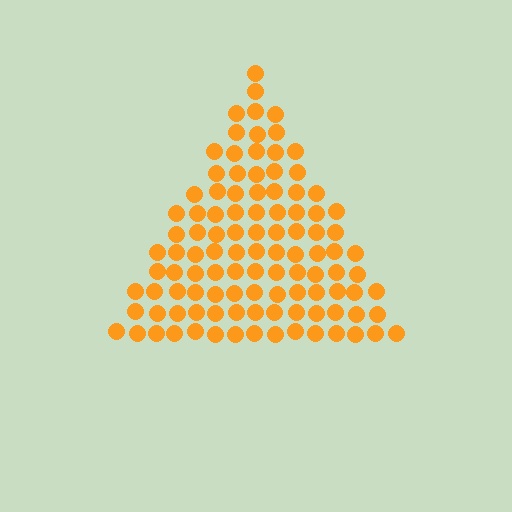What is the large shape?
The large shape is a triangle.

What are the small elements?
The small elements are circles.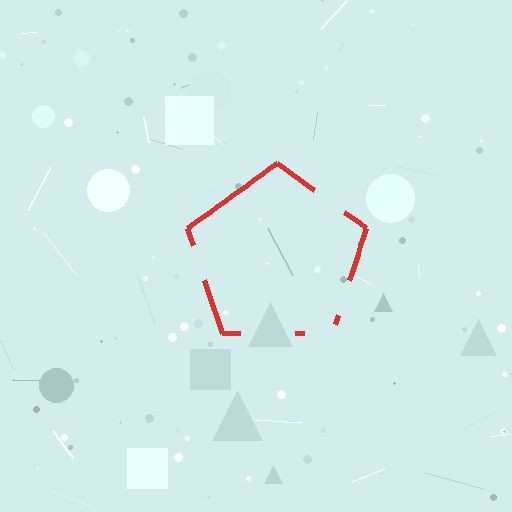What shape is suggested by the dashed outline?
The dashed outline suggests a pentagon.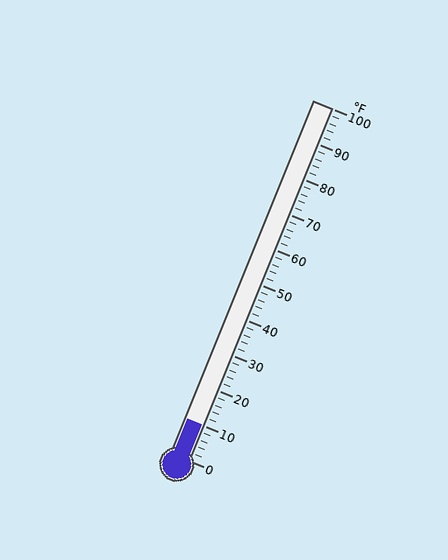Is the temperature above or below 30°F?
The temperature is below 30°F.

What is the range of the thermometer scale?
The thermometer scale ranges from 0°F to 100°F.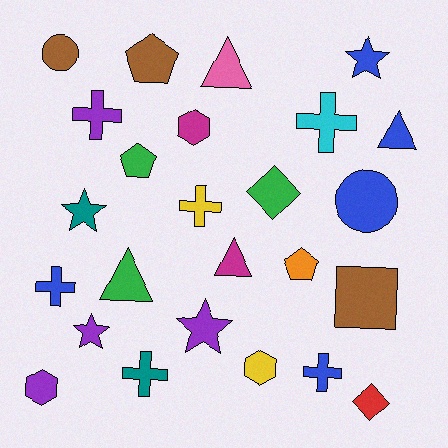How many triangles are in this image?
There are 4 triangles.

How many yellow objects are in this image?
There are 2 yellow objects.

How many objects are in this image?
There are 25 objects.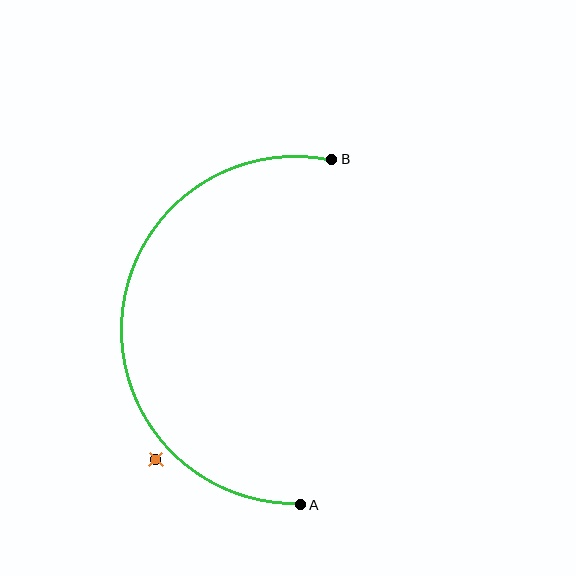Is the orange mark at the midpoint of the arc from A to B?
No — the orange mark does not lie on the arc at all. It sits slightly outside the curve.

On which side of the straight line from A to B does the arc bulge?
The arc bulges to the left of the straight line connecting A and B.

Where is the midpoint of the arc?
The arc midpoint is the point on the curve farthest from the straight line joining A and B. It sits to the left of that line.